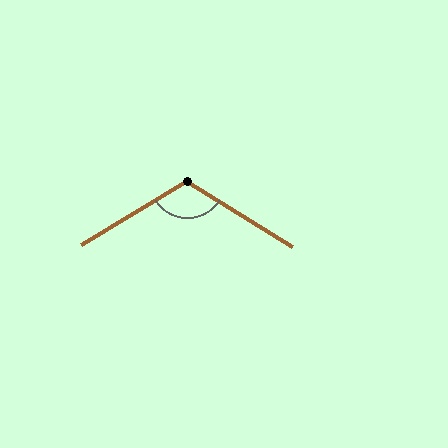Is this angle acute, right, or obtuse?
It is obtuse.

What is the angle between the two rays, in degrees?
Approximately 117 degrees.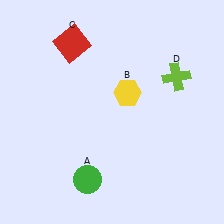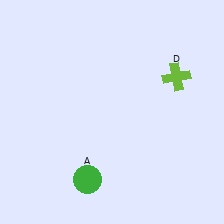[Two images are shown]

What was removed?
The yellow hexagon (B), the red square (C) were removed in Image 2.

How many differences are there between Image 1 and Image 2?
There are 2 differences between the two images.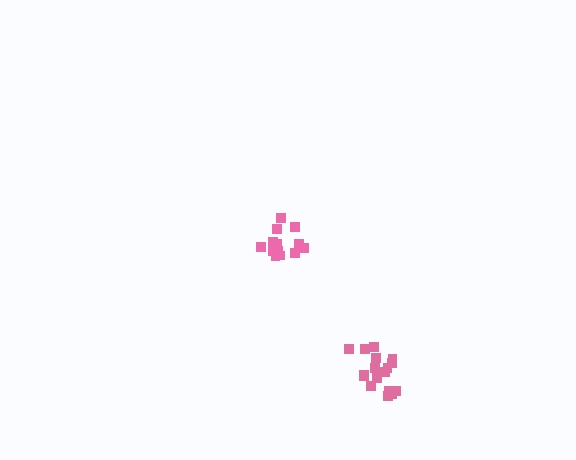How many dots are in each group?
Group 1: 17 dots, Group 2: 15 dots (32 total).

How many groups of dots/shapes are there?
There are 2 groups.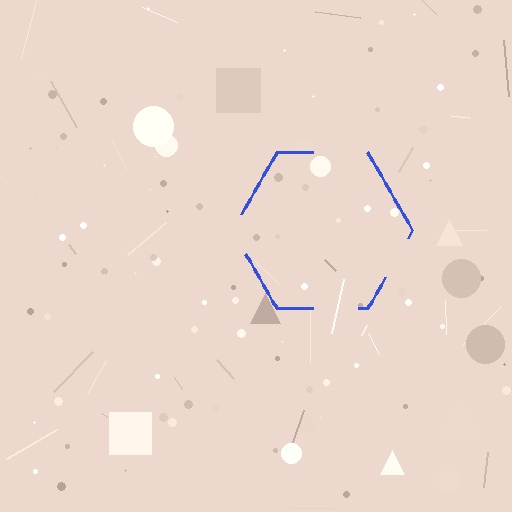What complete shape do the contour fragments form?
The contour fragments form a hexagon.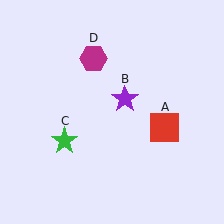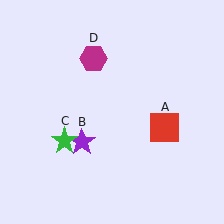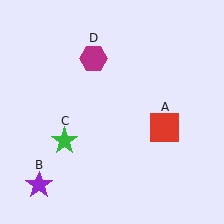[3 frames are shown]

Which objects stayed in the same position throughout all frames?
Red square (object A) and green star (object C) and magenta hexagon (object D) remained stationary.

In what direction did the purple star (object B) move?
The purple star (object B) moved down and to the left.